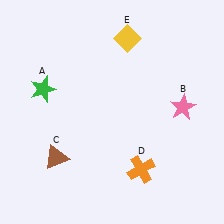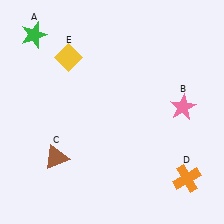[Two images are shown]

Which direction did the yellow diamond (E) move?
The yellow diamond (E) moved left.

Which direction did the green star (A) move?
The green star (A) moved up.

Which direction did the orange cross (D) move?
The orange cross (D) moved right.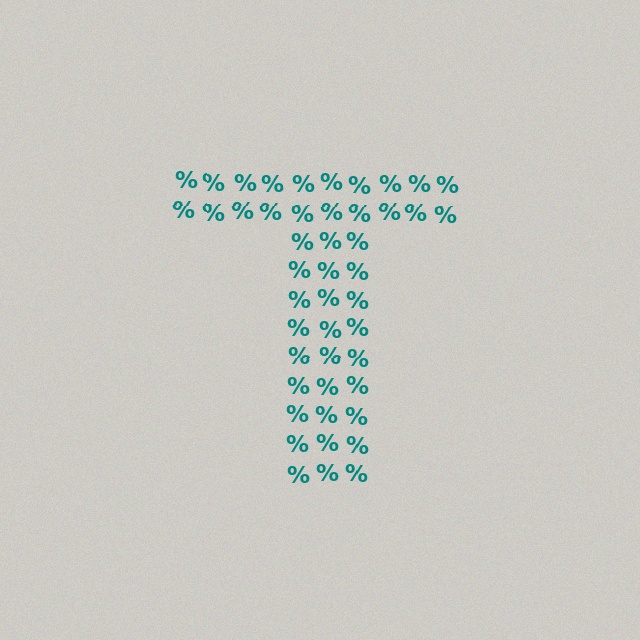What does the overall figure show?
The overall figure shows the letter T.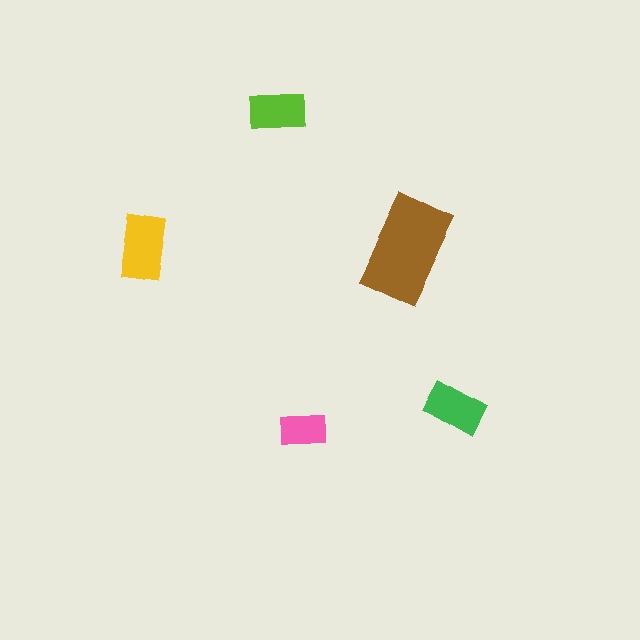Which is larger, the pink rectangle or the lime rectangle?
The lime one.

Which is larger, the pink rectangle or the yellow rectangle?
The yellow one.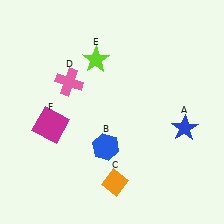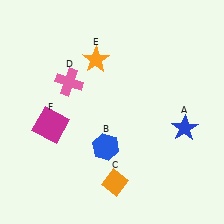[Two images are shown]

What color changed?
The star (E) changed from lime in Image 1 to orange in Image 2.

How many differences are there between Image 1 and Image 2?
There is 1 difference between the two images.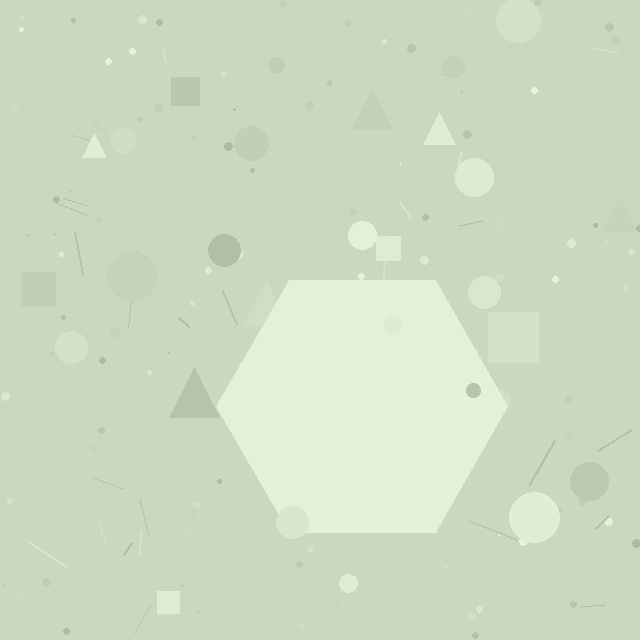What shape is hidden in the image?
A hexagon is hidden in the image.